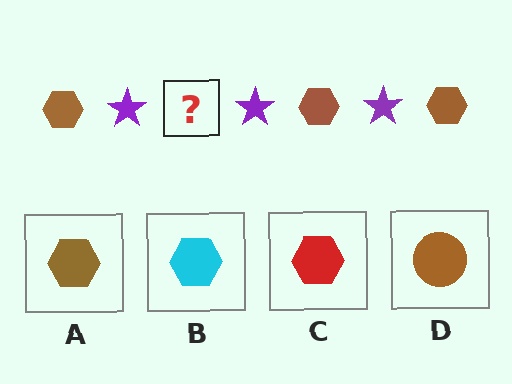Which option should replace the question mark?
Option A.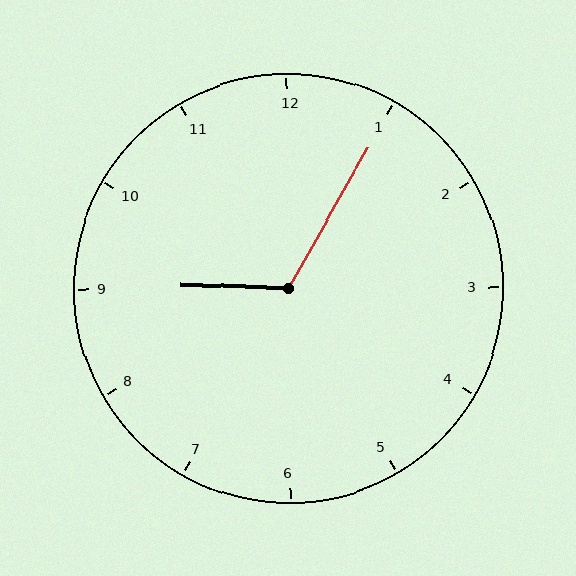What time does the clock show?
9:05.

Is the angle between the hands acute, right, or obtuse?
It is obtuse.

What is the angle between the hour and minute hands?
Approximately 118 degrees.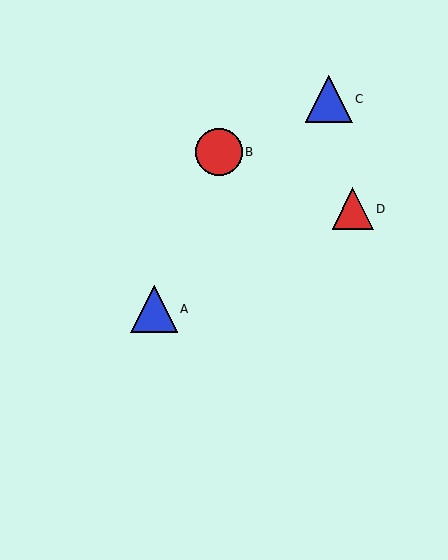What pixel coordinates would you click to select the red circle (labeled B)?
Click at (219, 152) to select the red circle B.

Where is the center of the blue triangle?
The center of the blue triangle is at (154, 309).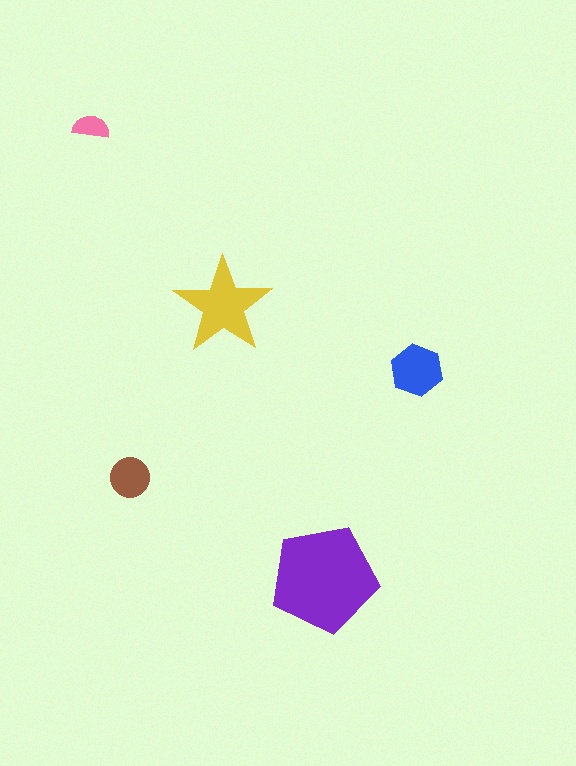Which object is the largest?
The purple pentagon.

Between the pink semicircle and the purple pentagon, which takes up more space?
The purple pentagon.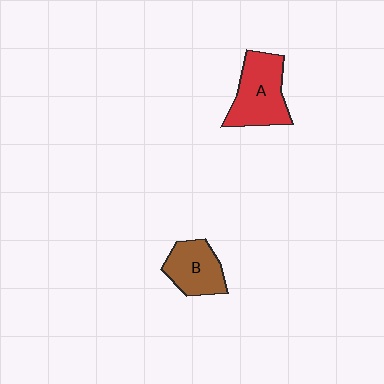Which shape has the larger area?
Shape A (red).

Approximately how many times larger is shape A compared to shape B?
Approximately 1.3 times.